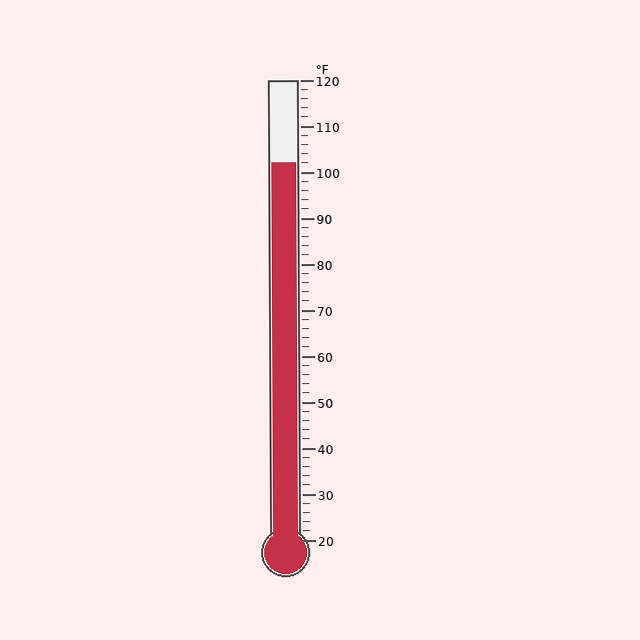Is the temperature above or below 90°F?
The temperature is above 90°F.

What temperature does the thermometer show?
The thermometer shows approximately 102°F.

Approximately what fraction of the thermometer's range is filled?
The thermometer is filled to approximately 80% of its range.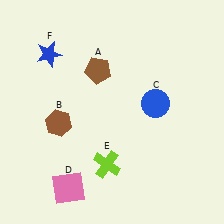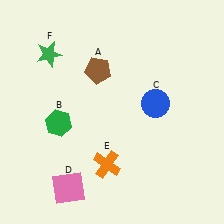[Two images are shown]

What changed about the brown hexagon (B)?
In Image 1, B is brown. In Image 2, it changed to green.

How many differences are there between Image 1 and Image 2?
There are 3 differences between the two images.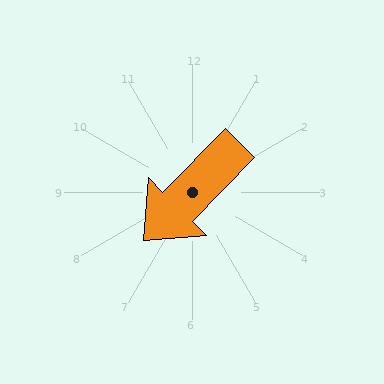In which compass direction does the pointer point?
Southwest.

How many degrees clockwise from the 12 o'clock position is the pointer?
Approximately 225 degrees.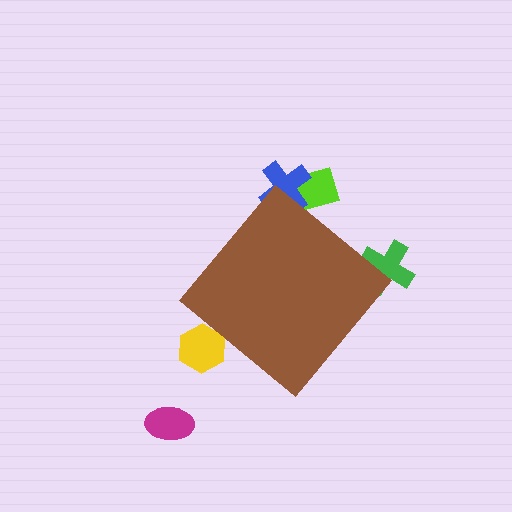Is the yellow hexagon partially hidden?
Yes, the yellow hexagon is partially hidden behind the brown diamond.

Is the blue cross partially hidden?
Yes, the blue cross is partially hidden behind the brown diamond.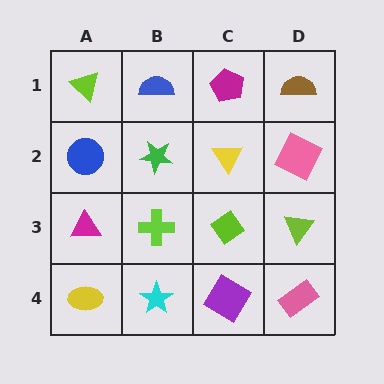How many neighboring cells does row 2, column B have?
4.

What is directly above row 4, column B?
A lime cross.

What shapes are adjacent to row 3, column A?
A blue circle (row 2, column A), a yellow ellipse (row 4, column A), a lime cross (row 3, column B).